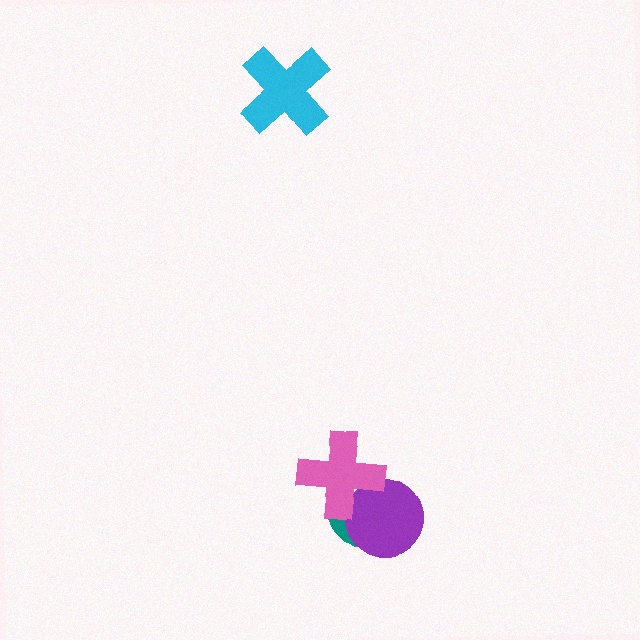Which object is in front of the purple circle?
The pink cross is in front of the purple circle.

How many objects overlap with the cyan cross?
0 objects overlap with the cyan cross.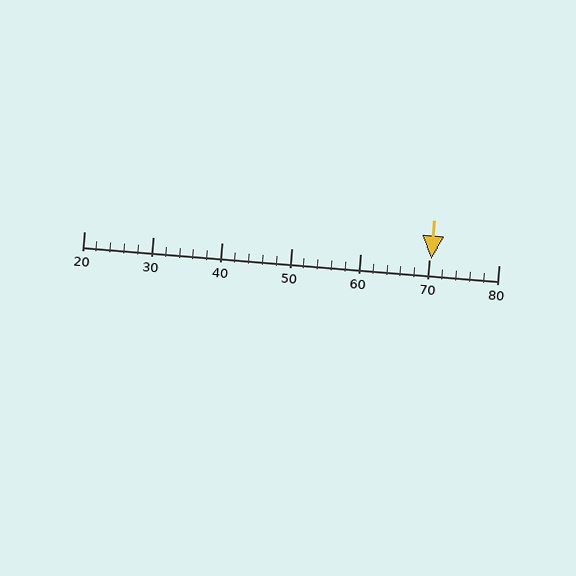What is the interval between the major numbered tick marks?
The major tick marks are spaced 10 units apart.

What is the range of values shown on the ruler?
The ruler shows values from 20 to 80.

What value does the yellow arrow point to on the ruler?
The yellow arrow points to approximately 70.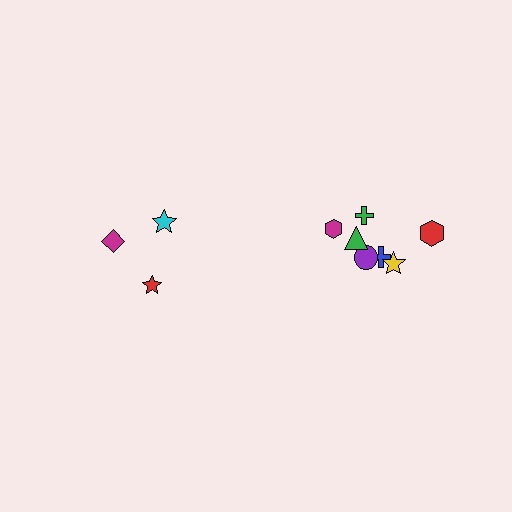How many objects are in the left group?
There are 3 objects.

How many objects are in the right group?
There are 7 objects.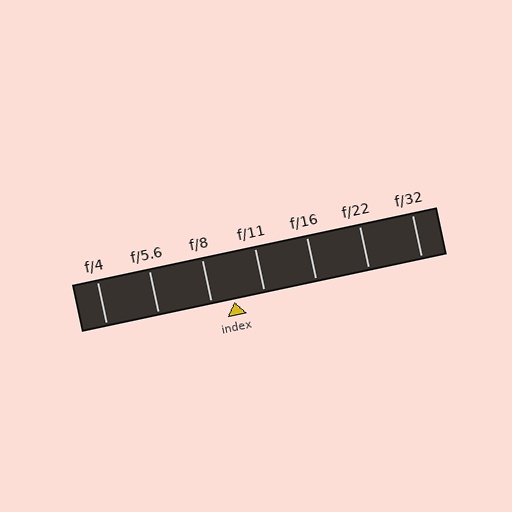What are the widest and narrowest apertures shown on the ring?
The widest aperture shown is f/4 and the narrowest is f/32.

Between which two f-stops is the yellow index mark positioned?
The index mark is between f/8 and f/11.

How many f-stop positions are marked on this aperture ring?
There are 7 f-stop positions marked.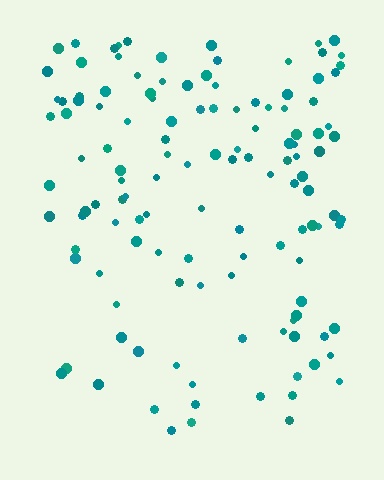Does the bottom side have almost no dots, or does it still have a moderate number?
Still a moderate number, just noticeably fewer than the top.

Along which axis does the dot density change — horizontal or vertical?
Vertical.